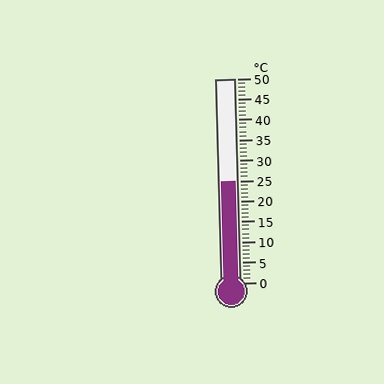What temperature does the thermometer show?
The thermometer shows approximately 25°C.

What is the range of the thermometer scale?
The thermometer scale ranges from 0°C to 50°C.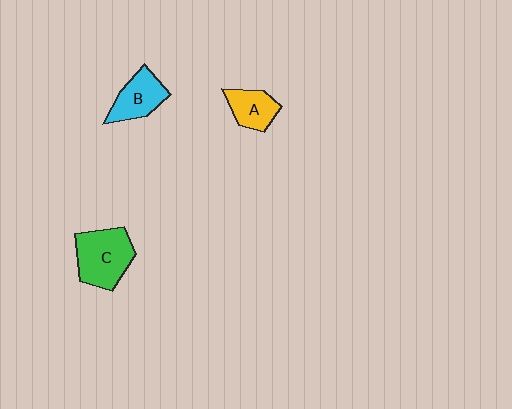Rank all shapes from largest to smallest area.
From largest to smallest: C (green), B (cyan), A (yellow).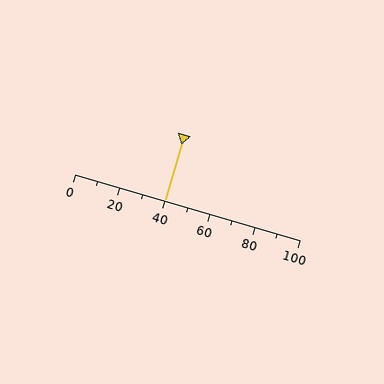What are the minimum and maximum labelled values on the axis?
The axis runs from 0 to 100.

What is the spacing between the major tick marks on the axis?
The major ticks are spaced 20 apart.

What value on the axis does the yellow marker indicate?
The marker indicates approximately 40.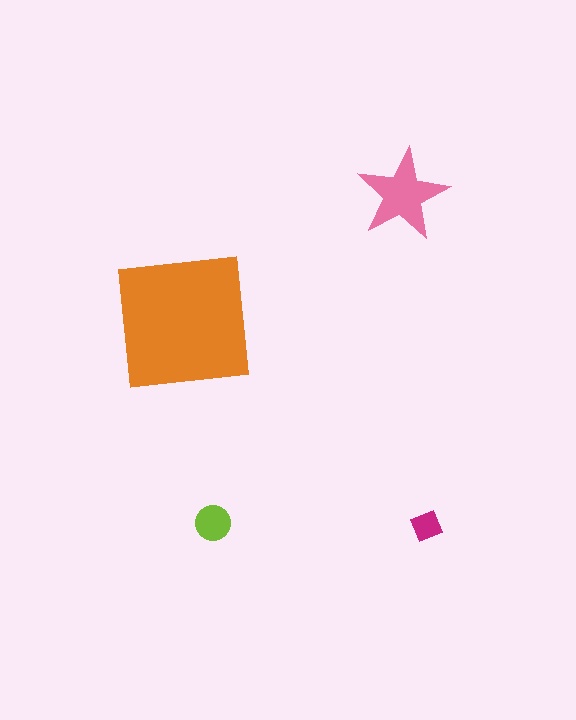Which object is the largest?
The orange square.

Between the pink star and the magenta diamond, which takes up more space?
The pink star.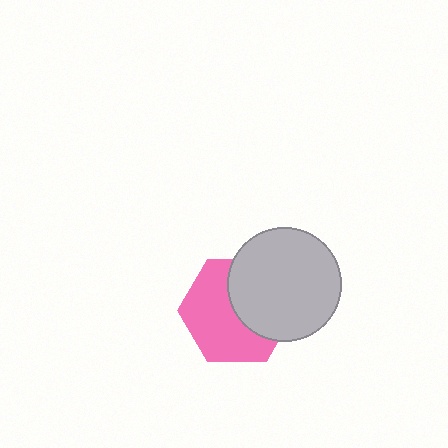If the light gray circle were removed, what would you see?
You would see the complete pink hexagon.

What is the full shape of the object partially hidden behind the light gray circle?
The partially hidden object is a pink hexagon.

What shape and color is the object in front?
The object in front is a light gray circle.